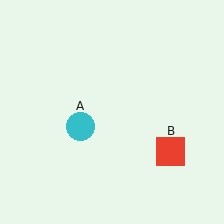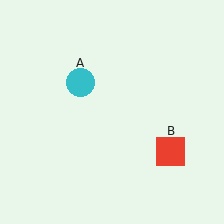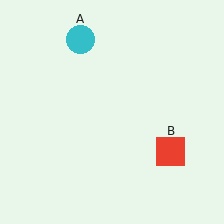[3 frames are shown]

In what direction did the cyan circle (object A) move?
The cyan circle (object A) moved up.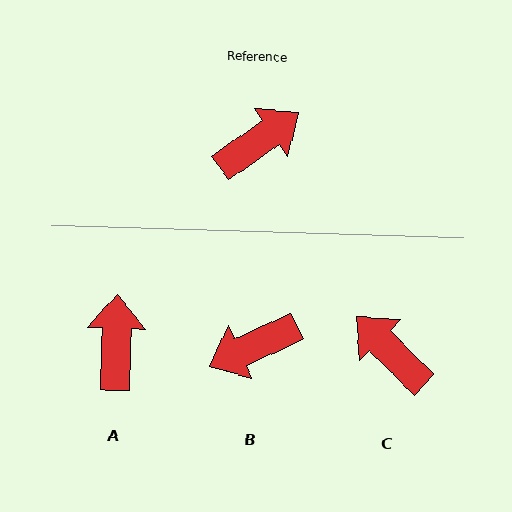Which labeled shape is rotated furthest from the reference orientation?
B, about 169 degrees away.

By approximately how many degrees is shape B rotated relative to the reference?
Approximately 169 degrees counter-clockwise.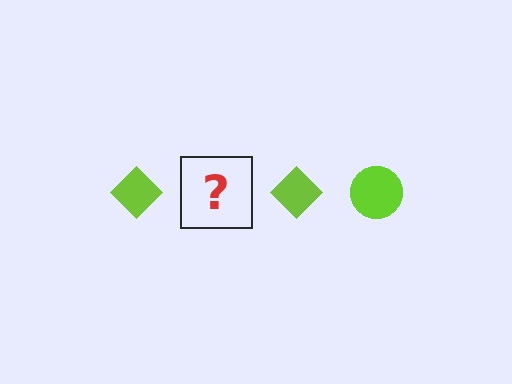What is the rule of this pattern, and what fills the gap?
The rule is that the pattern cycles through diamond, circle shapes in lime. The gap should be filled with a lime circle.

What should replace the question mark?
The question mark should be replaced with a lime circle.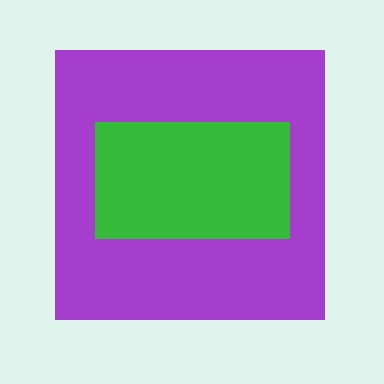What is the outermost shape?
The purple square.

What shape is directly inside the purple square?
The green rectangle.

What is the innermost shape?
The green rectangle.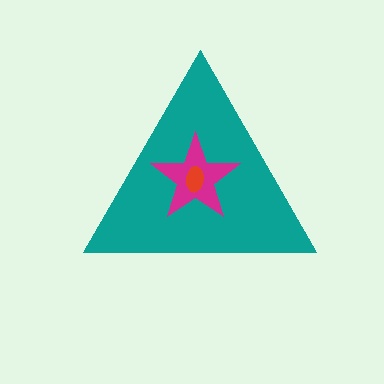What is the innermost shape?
The red ellipse.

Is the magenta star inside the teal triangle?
Yes.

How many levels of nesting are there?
3.